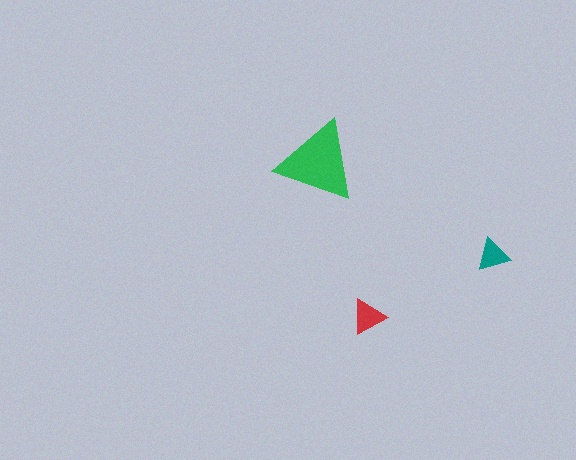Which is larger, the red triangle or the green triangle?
The green one.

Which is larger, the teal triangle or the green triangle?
The green one.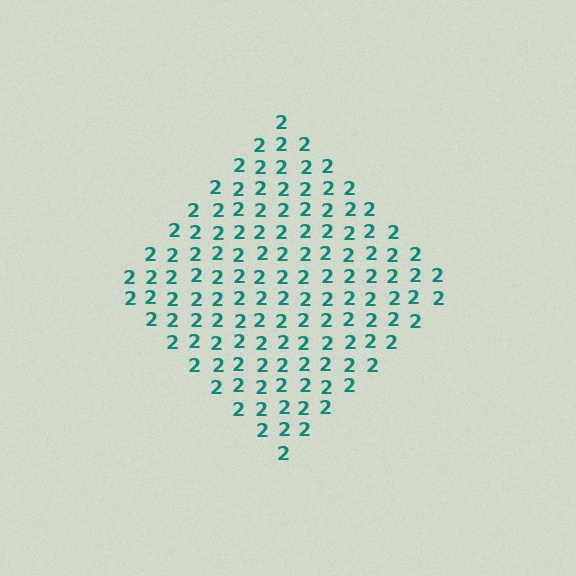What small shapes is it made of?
It is made of small digit 2's.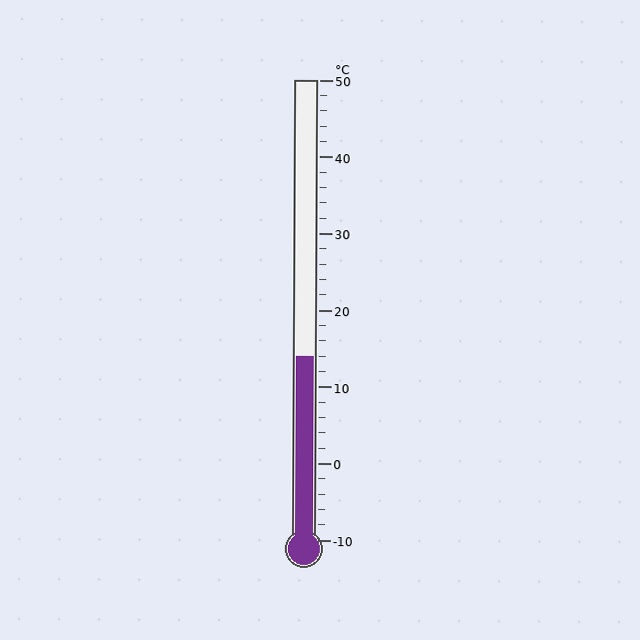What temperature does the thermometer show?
The thermometer shows approximately 14°C.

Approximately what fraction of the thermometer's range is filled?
The thermometer is filled to approximately 40% of its range.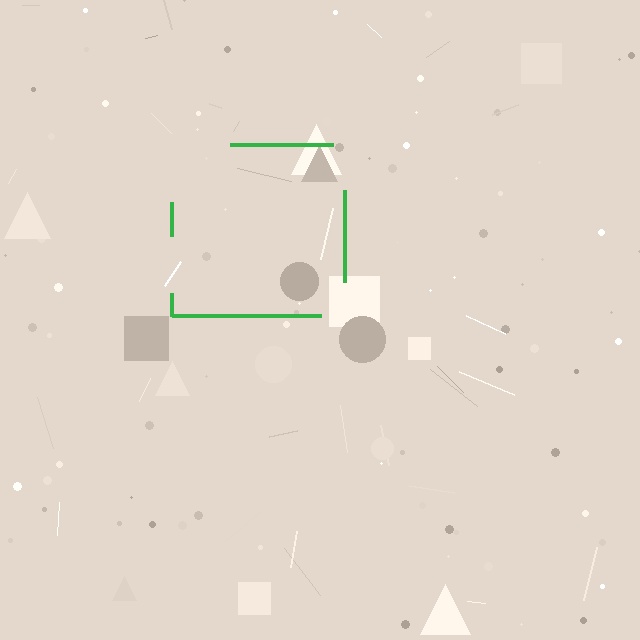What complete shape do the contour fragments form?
The contour fragments form a square.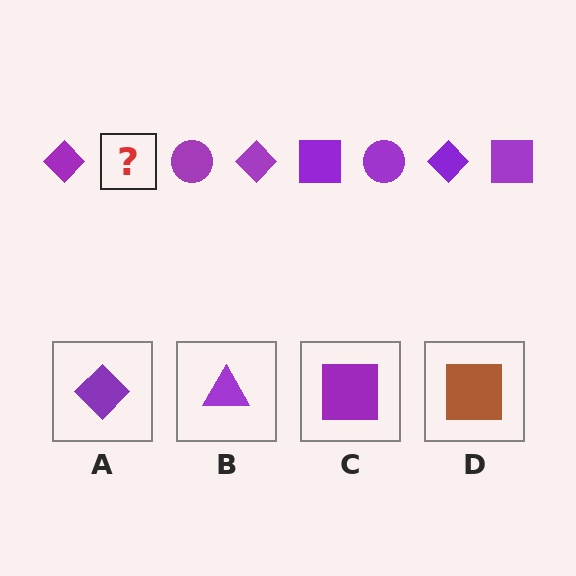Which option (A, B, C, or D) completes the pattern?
C.